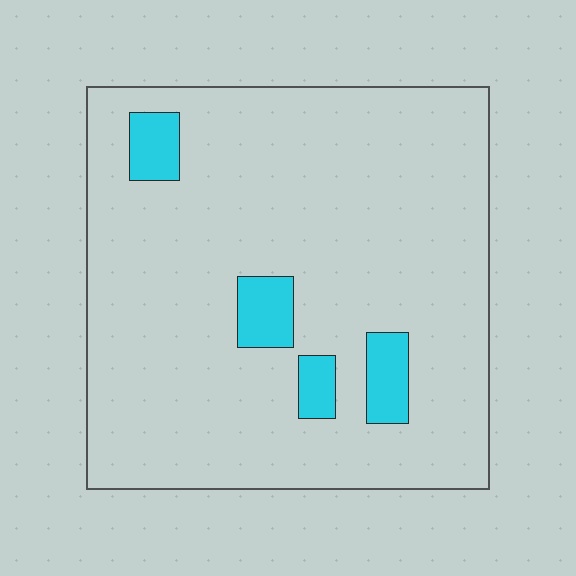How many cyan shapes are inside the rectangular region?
4.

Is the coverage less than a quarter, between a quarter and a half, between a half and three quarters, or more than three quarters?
Less than a quarter.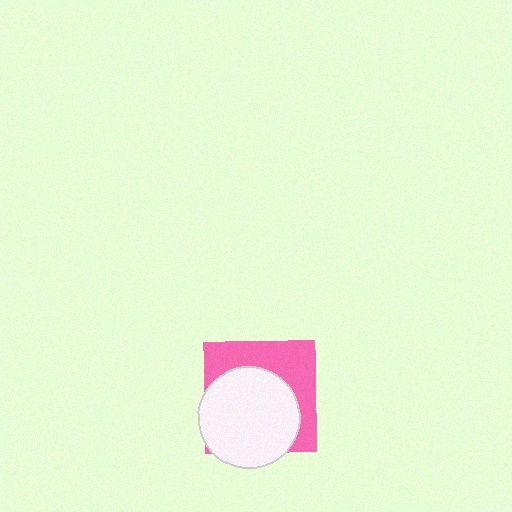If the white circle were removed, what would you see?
You would see the complete pink square.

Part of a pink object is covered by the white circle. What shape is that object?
It is a square.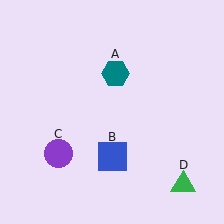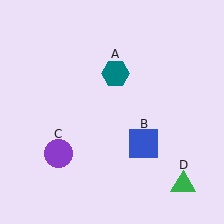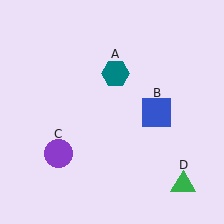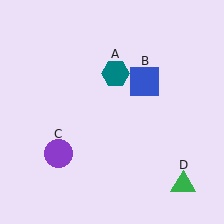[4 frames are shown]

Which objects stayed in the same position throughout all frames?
Teal hexagon (object A) and purple circle (object C) and green triangle (object D) remained stationary.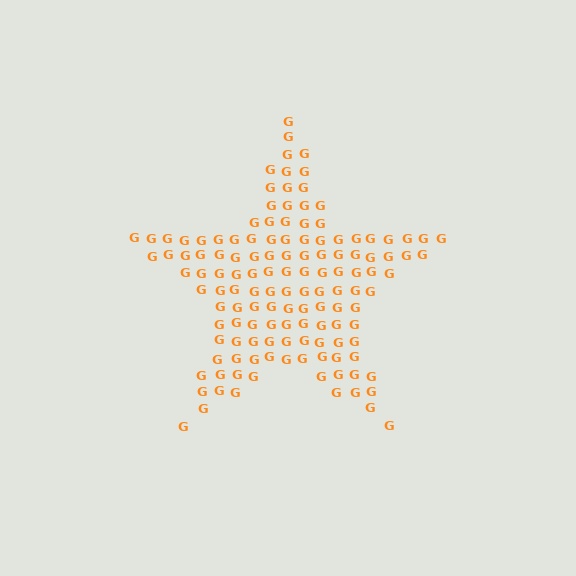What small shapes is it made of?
It is made of small letter G's.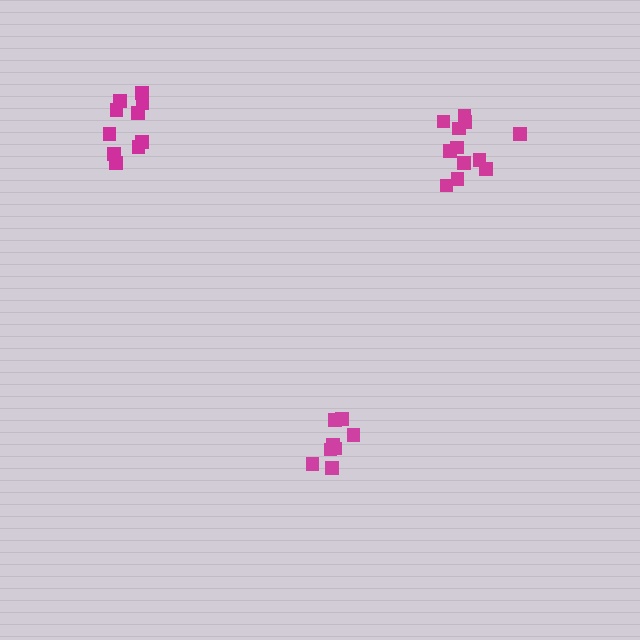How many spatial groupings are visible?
There are 3 spatial groupings.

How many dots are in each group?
Group 1: 8 dots, Group 2: 12 dots, Group 3: 10 dots (30 total).